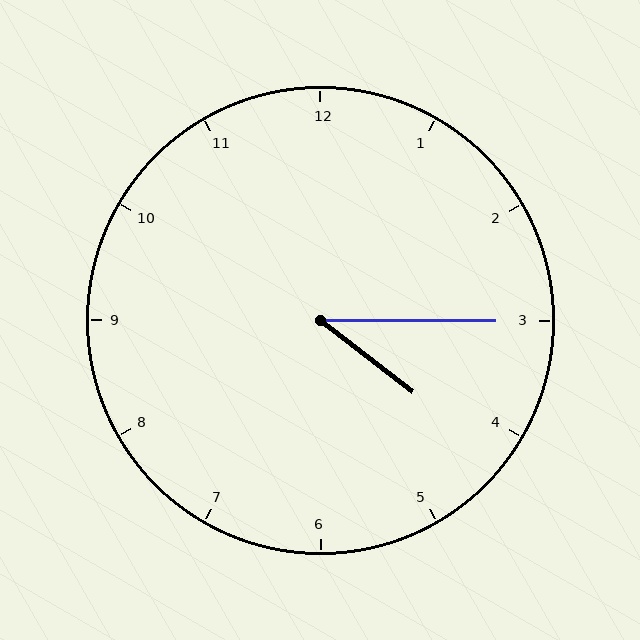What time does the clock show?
4:15.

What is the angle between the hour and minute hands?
Approximately 38 degrees.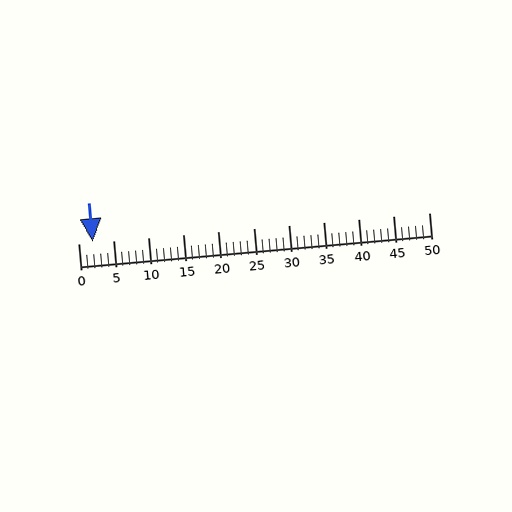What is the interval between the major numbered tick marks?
The major tick marks are spaced 5 units apart.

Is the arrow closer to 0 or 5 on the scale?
The arrow is closer to 0.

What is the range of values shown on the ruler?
The ruler shows values from 0 to 50.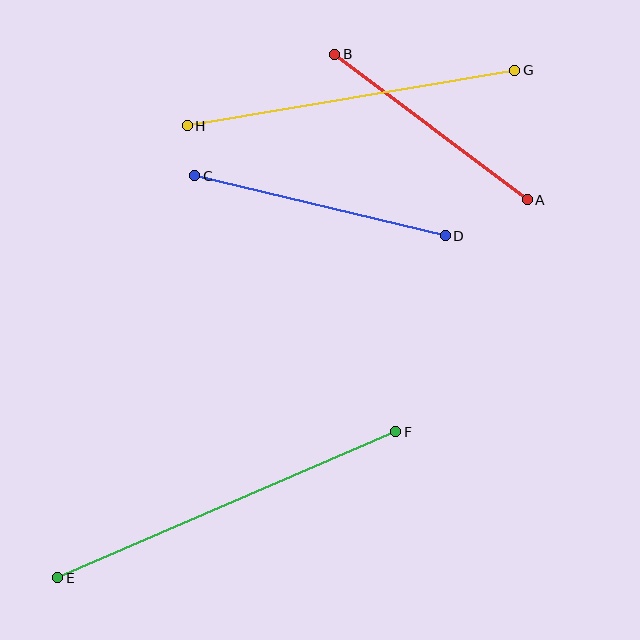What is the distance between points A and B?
The distance is approximately 241 pixels.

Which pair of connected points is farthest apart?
Points E and F are farthest apart.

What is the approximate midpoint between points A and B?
The midpoint is at approximately (431, 127) pixels.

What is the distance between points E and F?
The distance is approximately 368 pixels.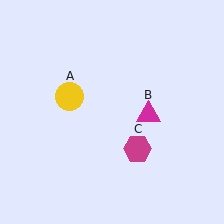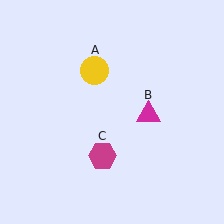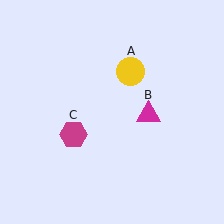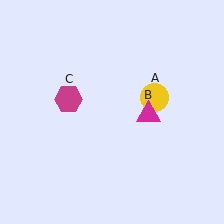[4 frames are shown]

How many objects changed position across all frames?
2 objects changed position: yellow circle (object A), magenta hexagon (object C).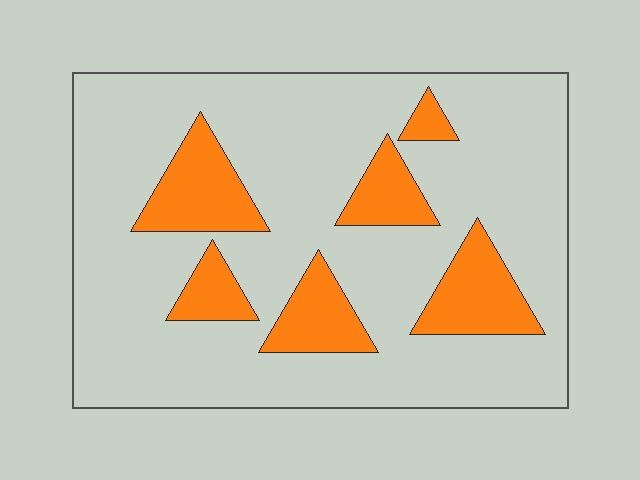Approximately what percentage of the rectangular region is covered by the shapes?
Approximately 20%.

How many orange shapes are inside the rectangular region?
6.